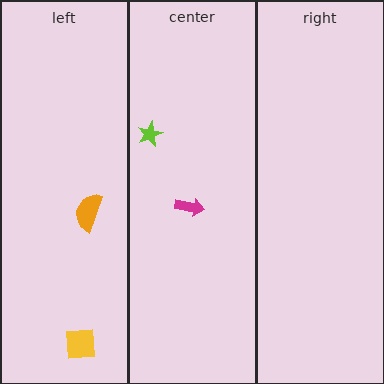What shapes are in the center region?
The magenta arrow, the lime star.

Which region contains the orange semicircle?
The left region.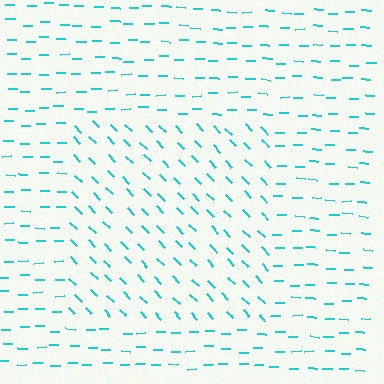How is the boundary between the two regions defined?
The boundary is defined purely by a change in line orientation (approximately 45 degrees difference). All lines are the same color and thickness.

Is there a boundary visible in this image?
Yes, there is a texture boundary formed by a change in line orientation.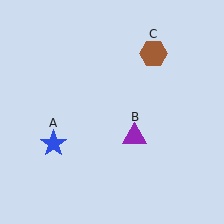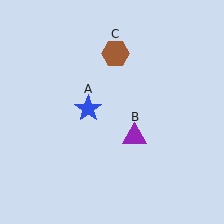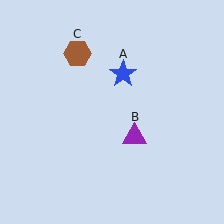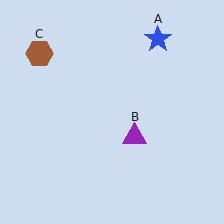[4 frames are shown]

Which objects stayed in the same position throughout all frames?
Purple triangle (object B) remained stationary.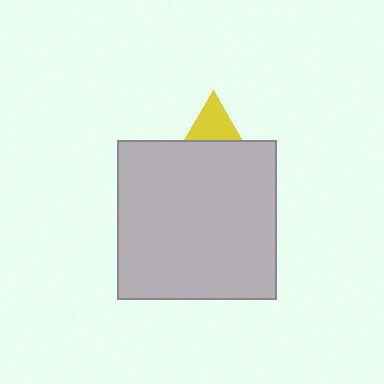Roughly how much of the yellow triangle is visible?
A small part of it is visible (roughly 43%).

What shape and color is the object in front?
The object in front is a light gray square.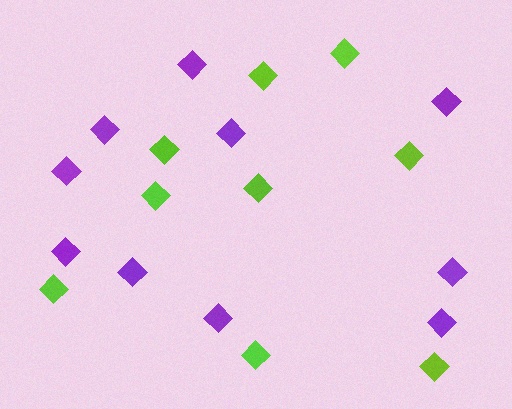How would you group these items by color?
There are 2 groups: one group of purple diamonds (10) and one group of lime diamonds (9).